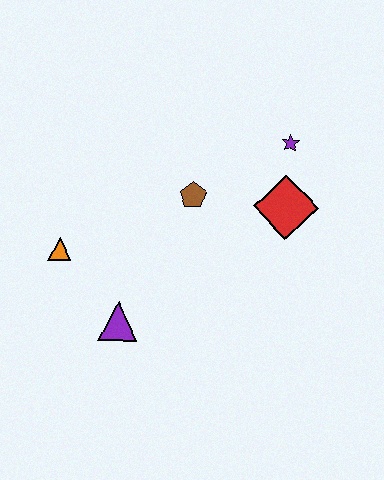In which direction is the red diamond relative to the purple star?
The red diamond is below the purple star.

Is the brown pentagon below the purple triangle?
No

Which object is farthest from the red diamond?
The orange triangle is farthest from the red diamond.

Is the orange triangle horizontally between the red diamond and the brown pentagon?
No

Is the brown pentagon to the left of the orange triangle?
No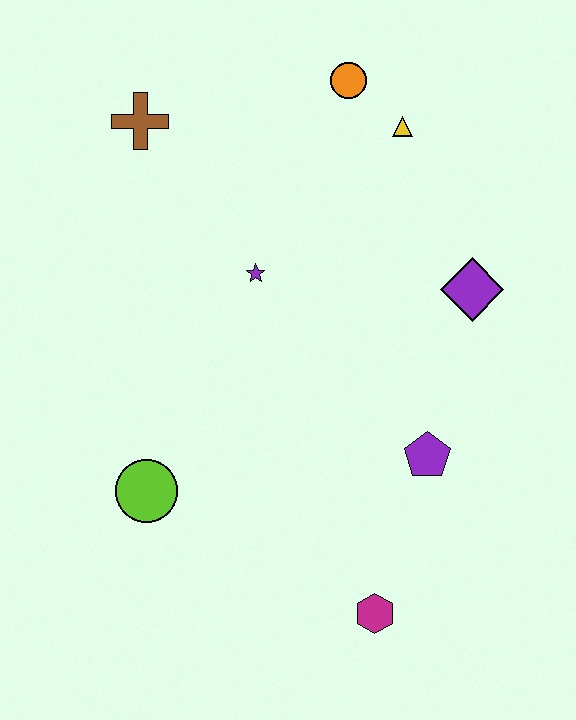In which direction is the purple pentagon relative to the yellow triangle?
The purple pentagon is below the yellow triangle.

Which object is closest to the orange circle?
The yellow triangle is closest to the orange circle.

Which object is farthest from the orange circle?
The magenta hexagon is farthest from the orange circle.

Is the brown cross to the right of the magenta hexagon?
No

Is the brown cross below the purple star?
No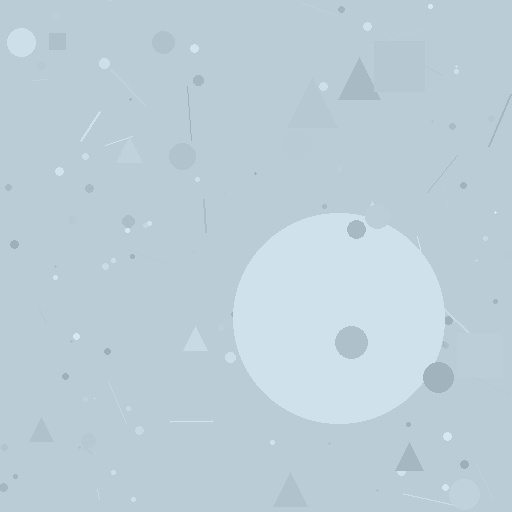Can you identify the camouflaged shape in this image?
The camouflaged shape is a circle.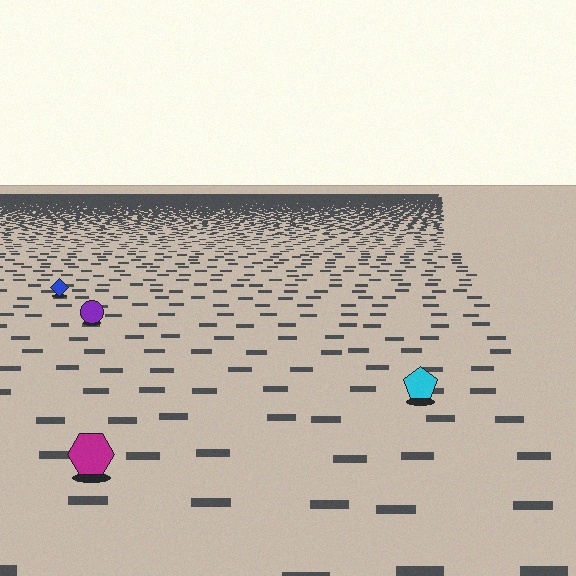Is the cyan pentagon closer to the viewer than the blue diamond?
Yes. The cyan pentagon is closer — you can tell from the texture gradient: the ground texture is coarser near it.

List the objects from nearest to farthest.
From nearest to farthest: the magenta hexagon, the cyan pentagon, the purple circle, the blue diamond.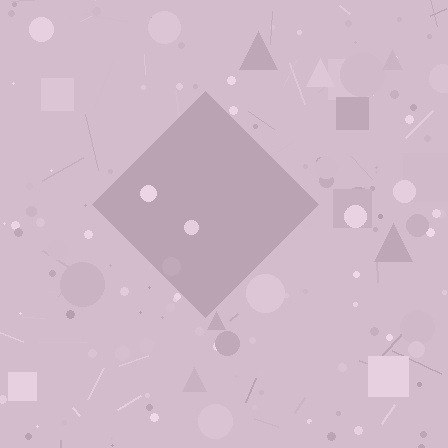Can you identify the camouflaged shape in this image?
The camouflaged shape is a diamond.